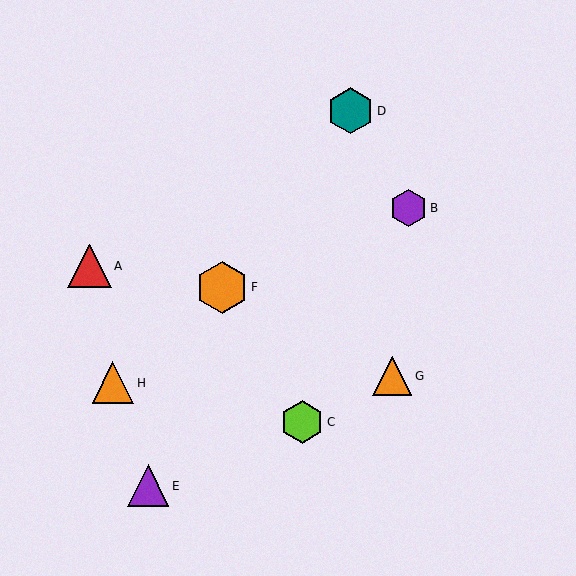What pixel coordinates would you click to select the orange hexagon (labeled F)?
Click at (222, 287) to select the orange hexagon F.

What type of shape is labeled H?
Shape H is an orange triangle.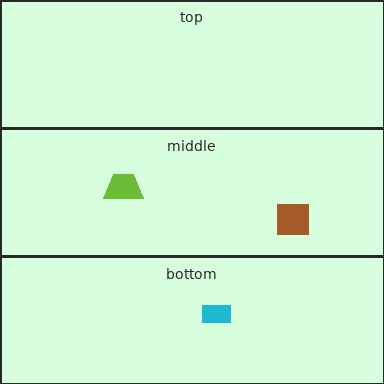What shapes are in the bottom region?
The cyan rectangle.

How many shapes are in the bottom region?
1.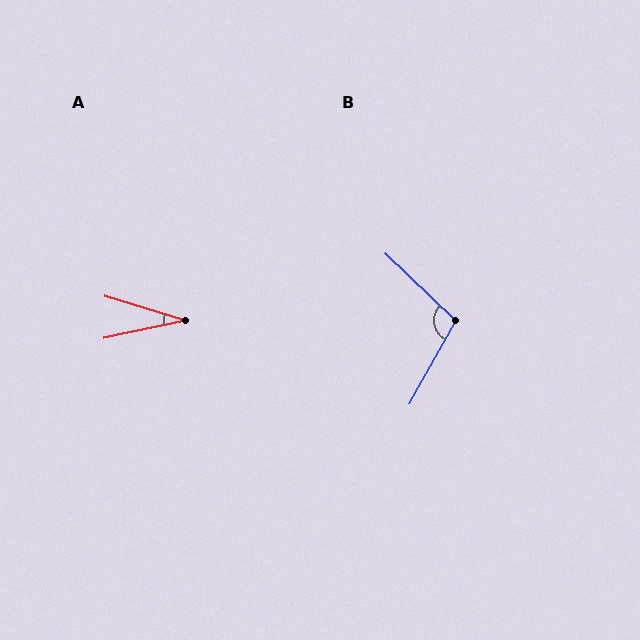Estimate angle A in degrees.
Approximately 29 degrees.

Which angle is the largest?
B, at approximately 105 degrees.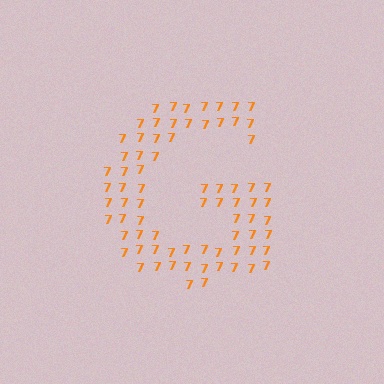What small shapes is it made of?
It is made of small digit 7's.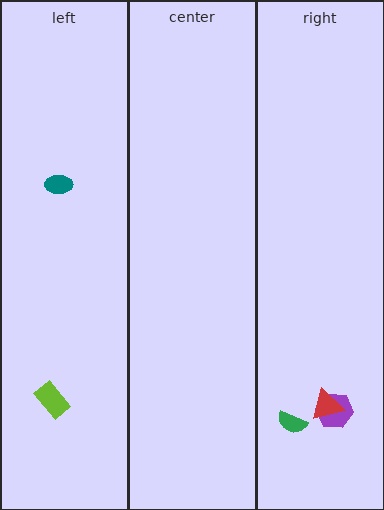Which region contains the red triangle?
The right region.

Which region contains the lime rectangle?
The left region.